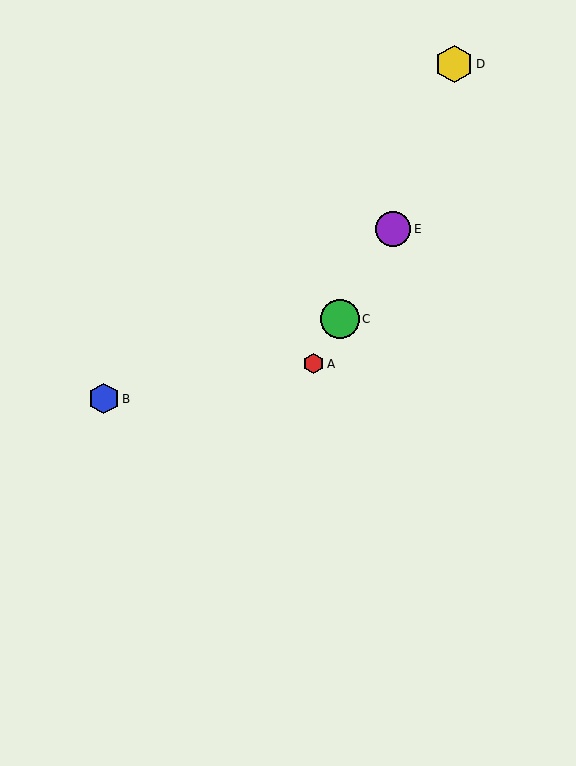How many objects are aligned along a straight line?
3 objects (A, C, E) are aligned along a straight line.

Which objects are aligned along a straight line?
Objects A, C, E are aligned along a straight line.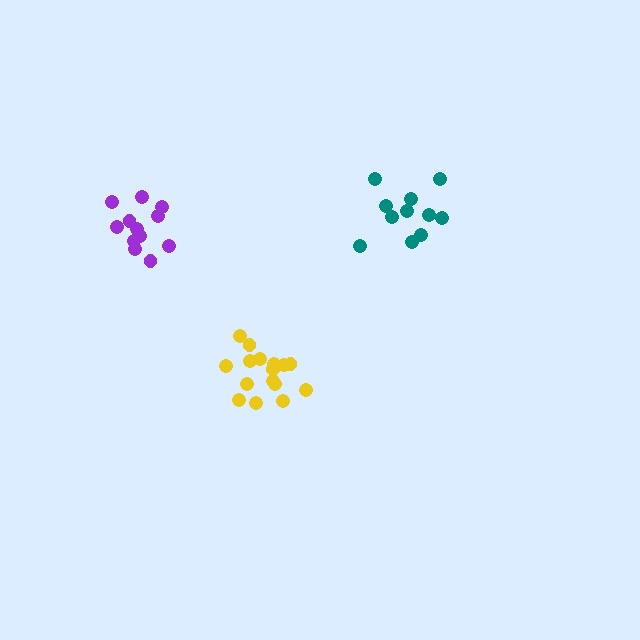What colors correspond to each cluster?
The clusters are colored: teal, yellow, purple.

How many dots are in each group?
Group 1: 11 dots, Group 2: 16 dots, Group 3: 12 dots (39 total).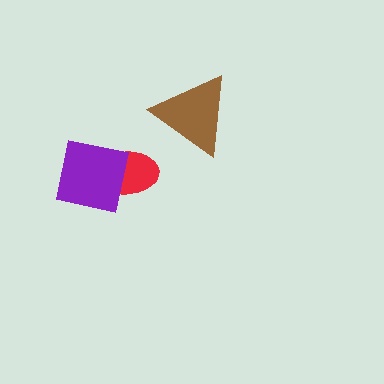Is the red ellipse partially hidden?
Yes, it is partially covered by another shape.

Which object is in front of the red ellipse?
The purple square is in front of the red ellipse.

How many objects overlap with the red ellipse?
1 object overlaps with the red ellipse.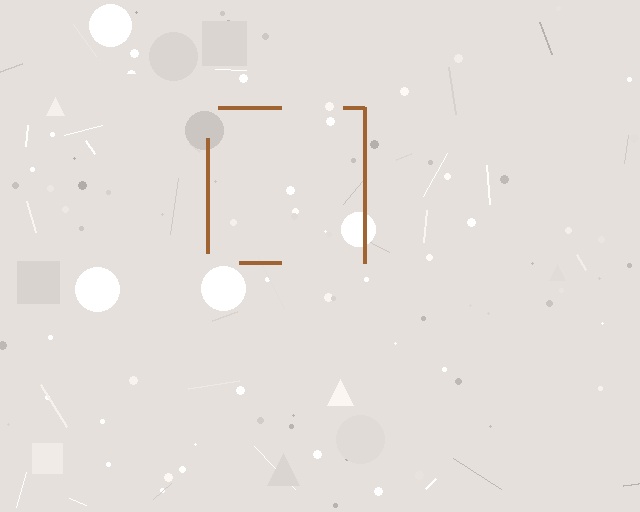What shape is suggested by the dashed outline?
The dashed outline suggests a square.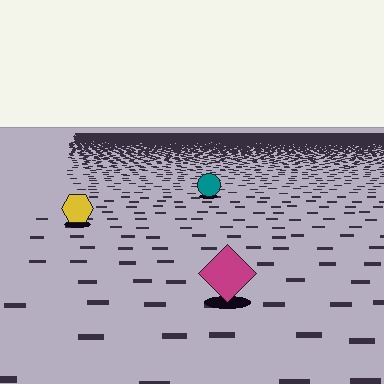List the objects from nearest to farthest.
From nearest to farthest: the magenta diamond, the yellow hexagon, the teal circle.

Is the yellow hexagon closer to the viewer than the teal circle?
Yes. The yellow hexagon is closer — you can tell from the texture gradient: the ground texture is coarser near it.